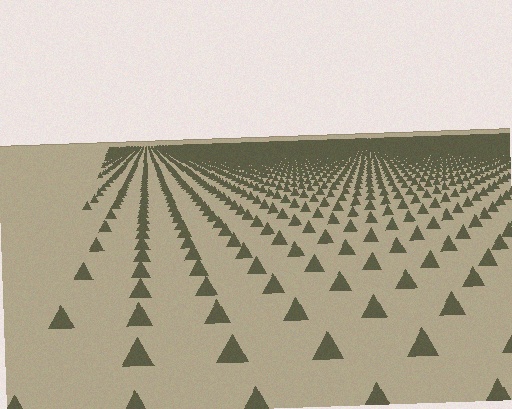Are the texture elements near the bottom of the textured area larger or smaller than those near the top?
Larger. Near the bottom, elements are closer to the viewer and appear at a bigger on-screen size.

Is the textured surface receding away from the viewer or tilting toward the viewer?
The surface is receding away from the viewer. Texture elements get smaller and denser toward the top.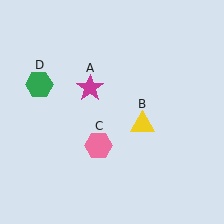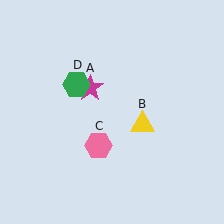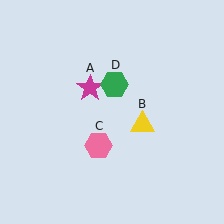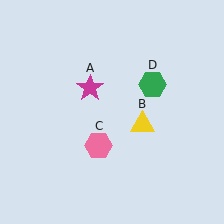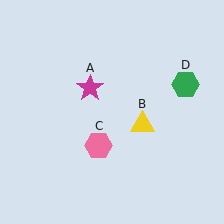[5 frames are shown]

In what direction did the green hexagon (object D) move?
The green hexagon (object D) moved right.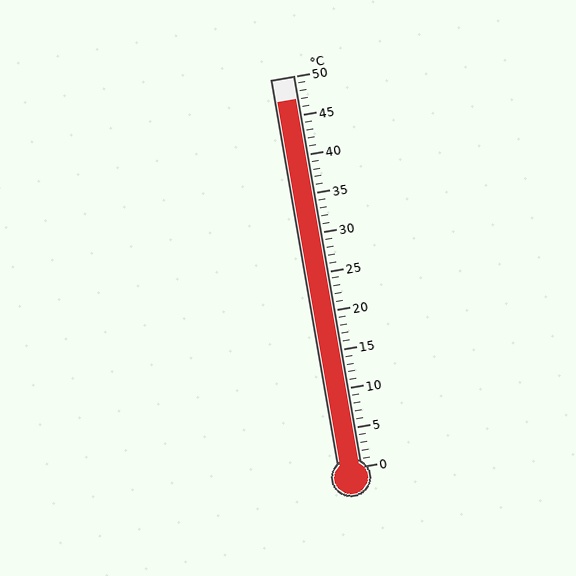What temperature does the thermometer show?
The thermometer shows approximately 47°C.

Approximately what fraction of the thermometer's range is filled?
The thermometer is filled to approximately 95% of its range.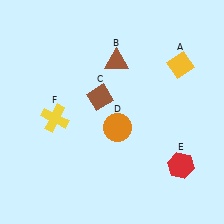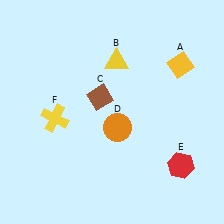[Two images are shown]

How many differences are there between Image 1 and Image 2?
There is 1 difference between the two images.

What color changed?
The triangle (B) changed from brown in Image 1 to yellow in Image 2.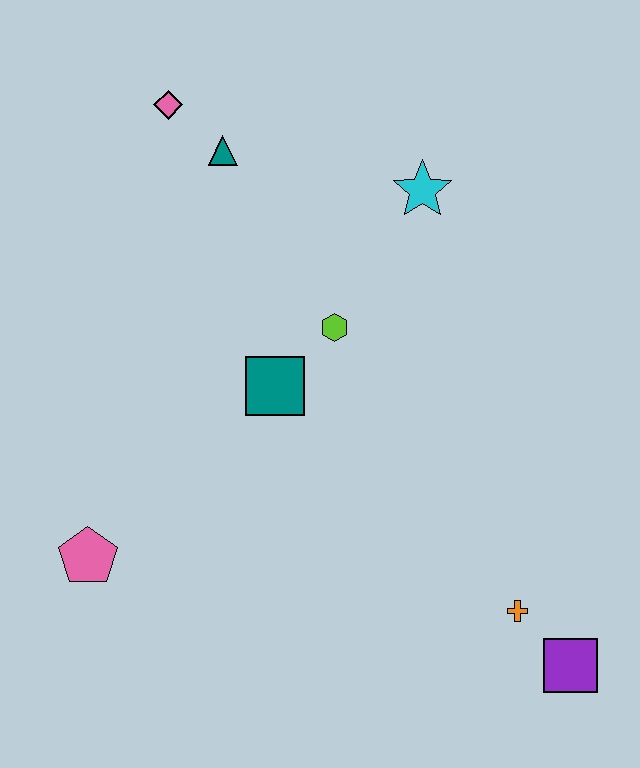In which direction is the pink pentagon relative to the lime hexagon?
The pink pentagon is to the left of the lime hexagon.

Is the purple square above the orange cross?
No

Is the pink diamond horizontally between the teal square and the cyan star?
No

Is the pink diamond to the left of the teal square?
Yes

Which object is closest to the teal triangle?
The pink diamond is closest to the teal triangle.